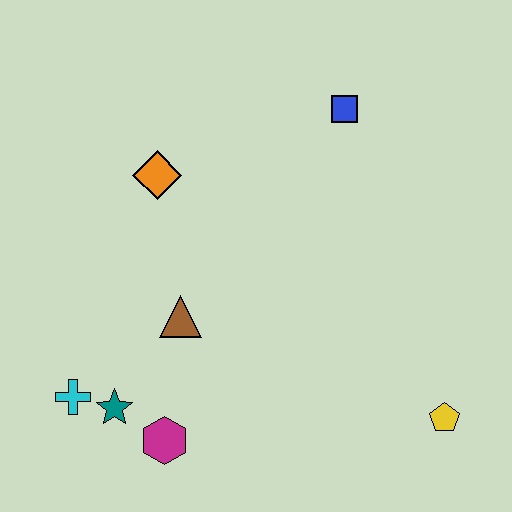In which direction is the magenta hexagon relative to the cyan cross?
The magenta hexagon is to the right of the cyan cross.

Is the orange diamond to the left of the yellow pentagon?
Yes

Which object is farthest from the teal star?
The blue square is farthest from the teal star.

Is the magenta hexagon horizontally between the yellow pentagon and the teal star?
Yes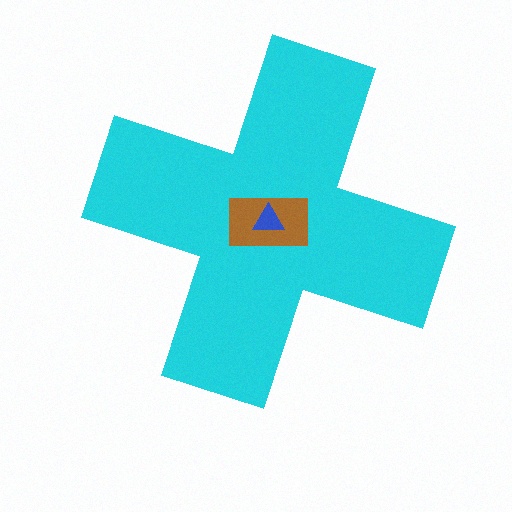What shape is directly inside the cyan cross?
The brown rectangle.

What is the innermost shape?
The blue triangle.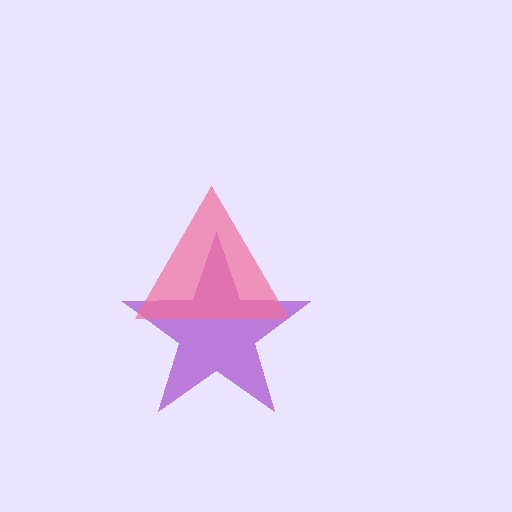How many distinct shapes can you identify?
There are 2 distinct shapes: a purple star, a pink triangle.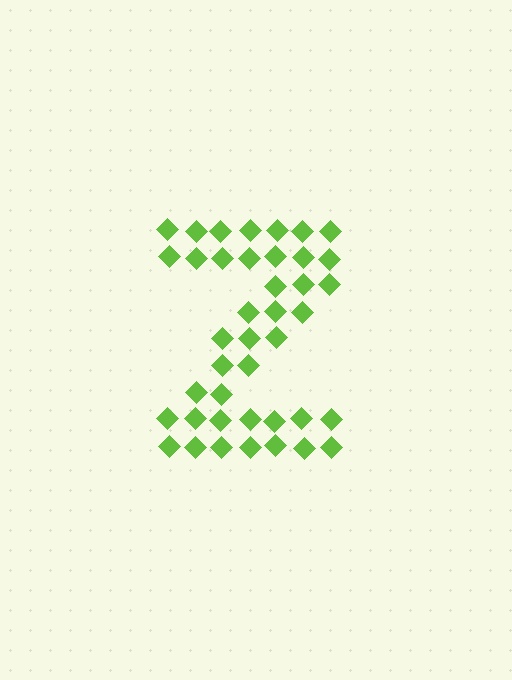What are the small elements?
The small elements are diamonds.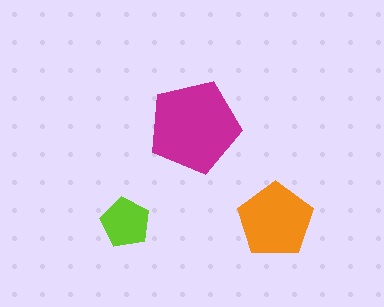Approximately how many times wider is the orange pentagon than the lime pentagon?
About 1.5 times wider.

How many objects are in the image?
There are 3 objects in the image.